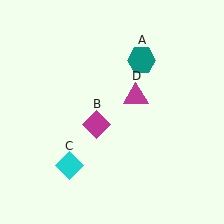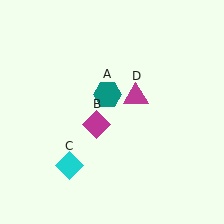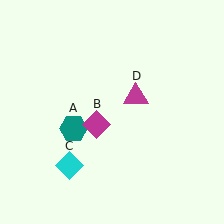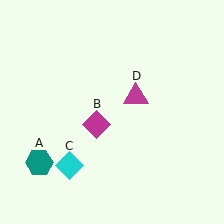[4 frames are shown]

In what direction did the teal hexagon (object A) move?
The teal hexagon (object A) moved down and to the left.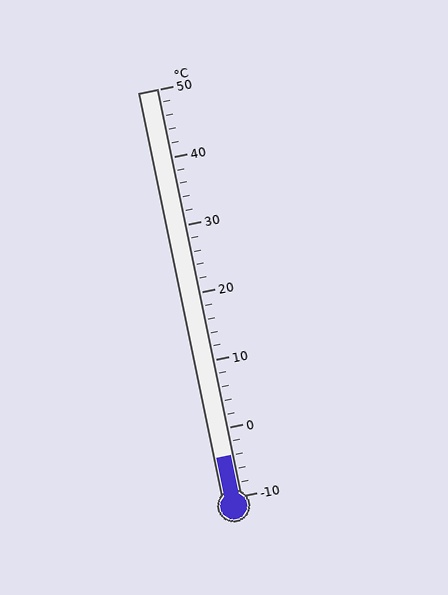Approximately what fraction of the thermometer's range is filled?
The thermometer is filled to approximately 10% of its range.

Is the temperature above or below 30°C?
The temperature is below 30°C.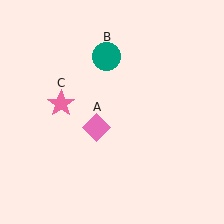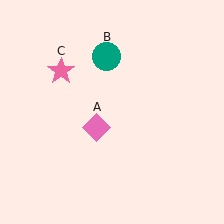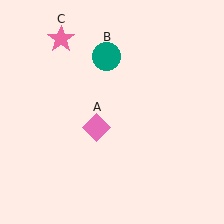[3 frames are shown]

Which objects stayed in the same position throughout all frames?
Pink diamond (object A) and teal circle (object B) remained stationary.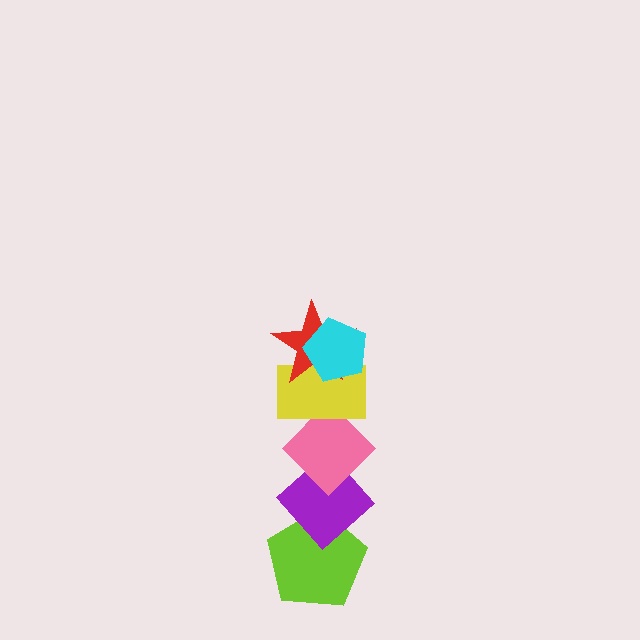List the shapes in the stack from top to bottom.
From top to bottom: the cyan pentagon, the red star, the yellow rectangle, the pink diamond, the purple diamond, the lime pentagon.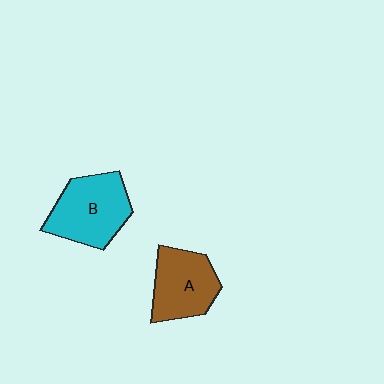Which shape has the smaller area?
Shape A (brown).